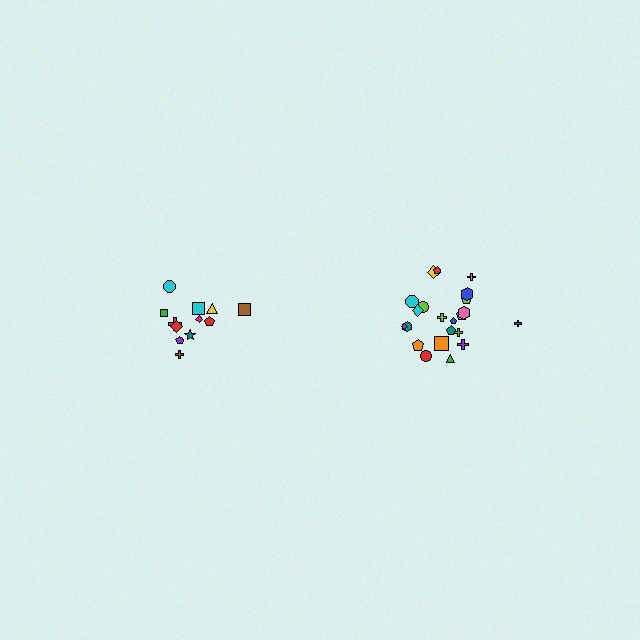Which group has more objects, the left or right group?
The right group.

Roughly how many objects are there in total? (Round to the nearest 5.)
Roughly 35 objects in total.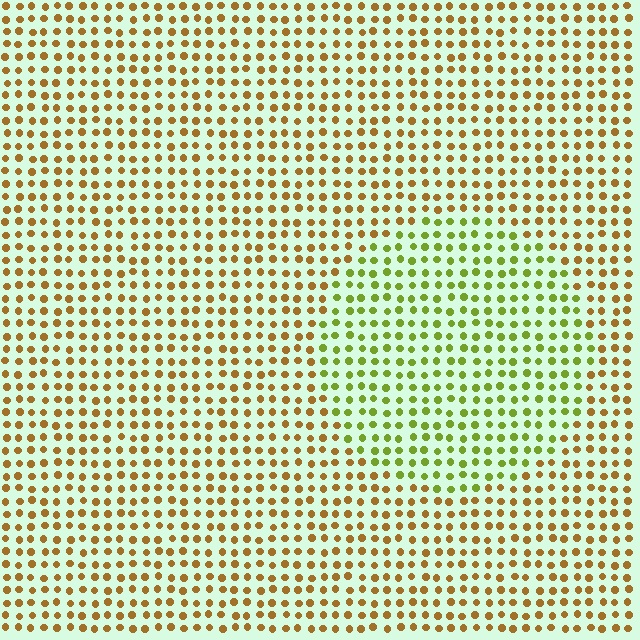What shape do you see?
I see a circle.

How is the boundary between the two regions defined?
The boundary is defined purely by a slight shift in hue (about 47 degrees). Spacing, size, and orientation are identical on both sides.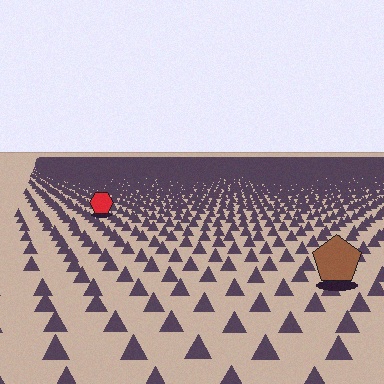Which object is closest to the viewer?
The brown pentagon is closest. The texture marks near it are larger and more spread out.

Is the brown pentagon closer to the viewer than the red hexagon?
Yes. The brown pentagon is closer — you can tell from the texture gradient: the ground texture is coarser near it.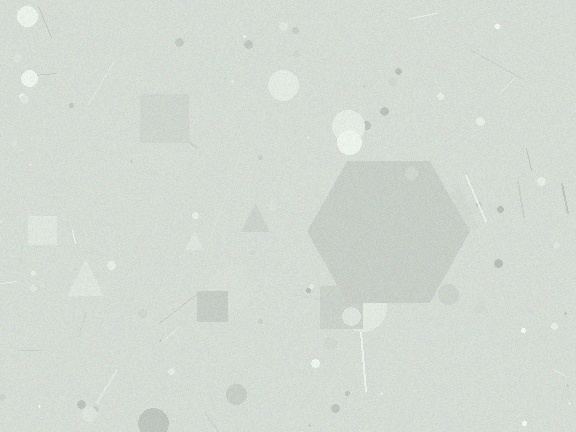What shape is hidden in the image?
A hexagon is hidden in the image.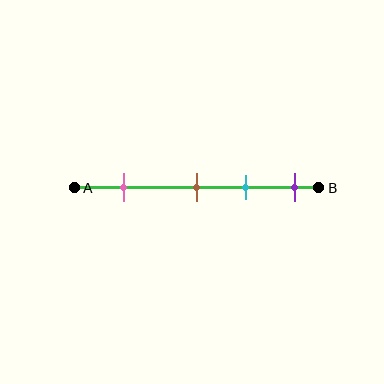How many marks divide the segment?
There are 4 marks dividing the segment.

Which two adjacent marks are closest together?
The brown and cyan marks are the closest adjacent pair.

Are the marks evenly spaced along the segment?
No, the marks are not evenly spaced.